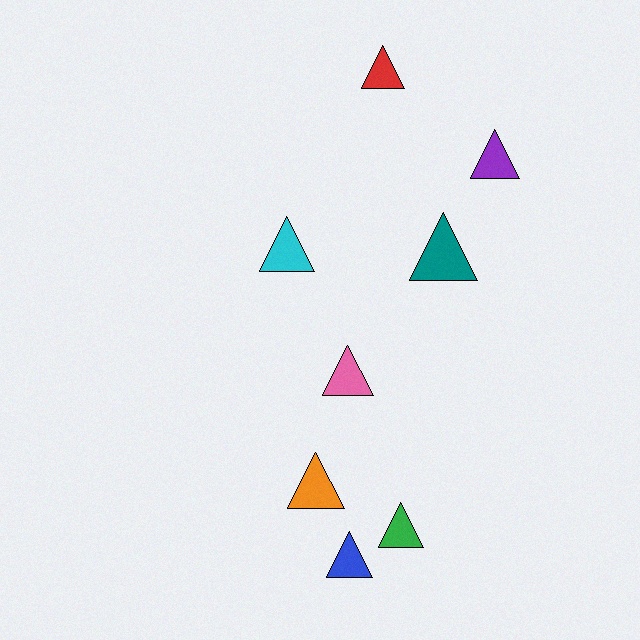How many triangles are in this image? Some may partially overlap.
There are 8 triangles.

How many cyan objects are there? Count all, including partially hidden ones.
There is 1 cyan object.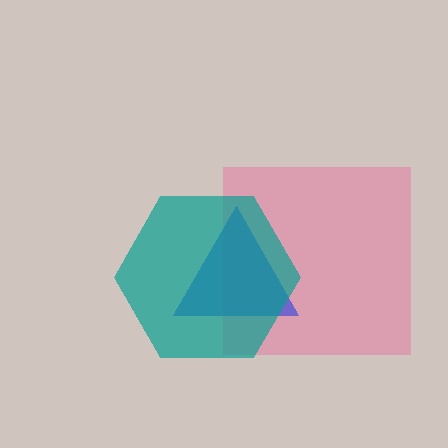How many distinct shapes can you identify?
There are 3 distinct shapes: a pink square, a blue triangle, a teal hexagon.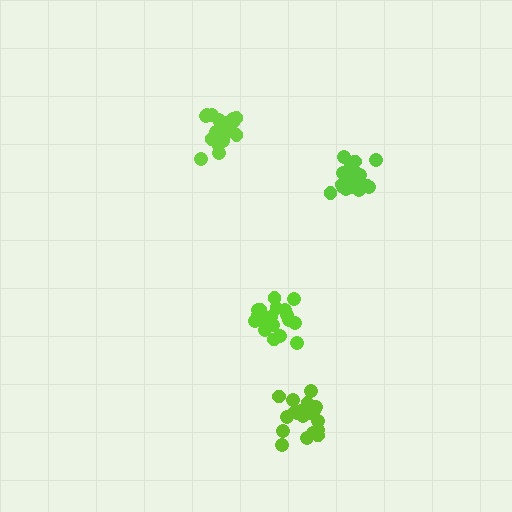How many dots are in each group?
Group 1: 21 dots, Group 2: 18 dots, Group 3: 21 dots, Group 4: 21 dots (81 total).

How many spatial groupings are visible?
There are 4 spatial groupings.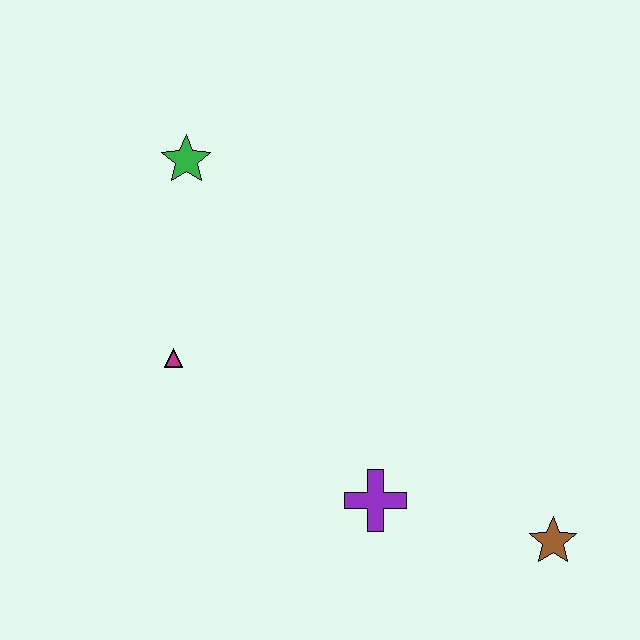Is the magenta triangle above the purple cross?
Yes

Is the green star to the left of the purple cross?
Yes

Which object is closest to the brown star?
The purple cross is closest to the brown star.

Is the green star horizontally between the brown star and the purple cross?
No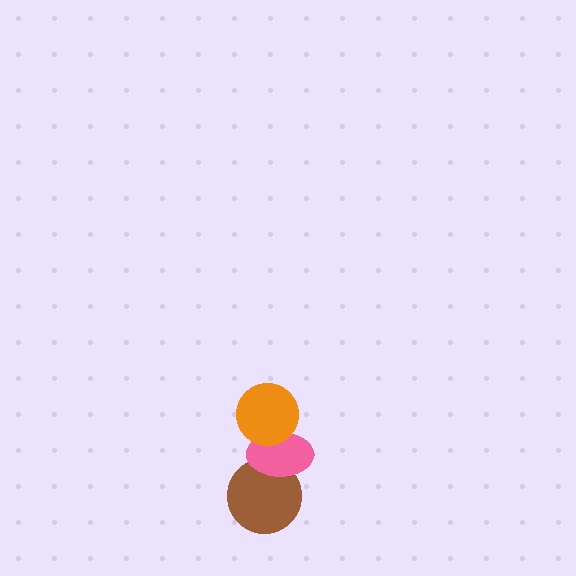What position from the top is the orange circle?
The orange circle is 1st from the top.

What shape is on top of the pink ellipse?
The orange circle is on top of the pink ellipse.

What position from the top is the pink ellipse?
The pink ellipse is 2nd from the top.